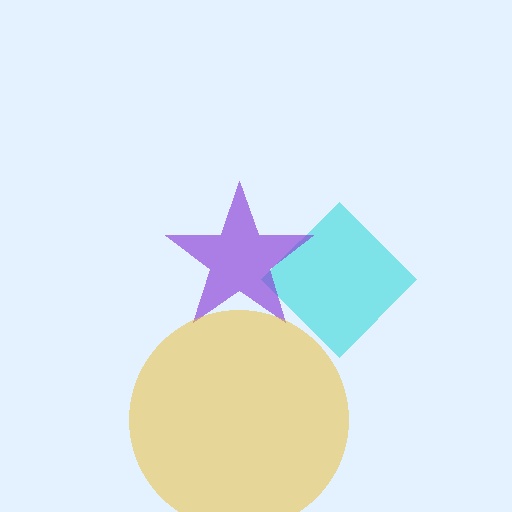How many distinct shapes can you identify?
There are 3 distinct shapes: a cyan diamond, a purple star, a yellow circle.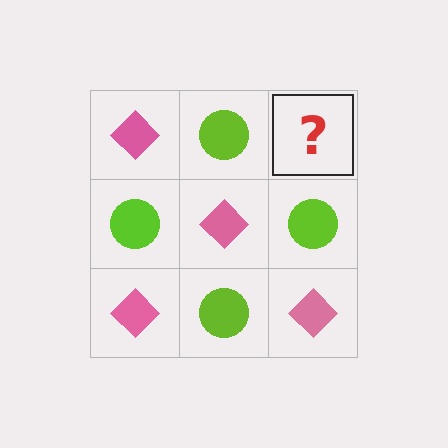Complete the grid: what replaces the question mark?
The question mark should be replaced with a pink diamond.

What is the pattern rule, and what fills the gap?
The rule is that it alternates pink diamond and lime circle in a checkerboard pattern. The gap should be filled with a pink diamond.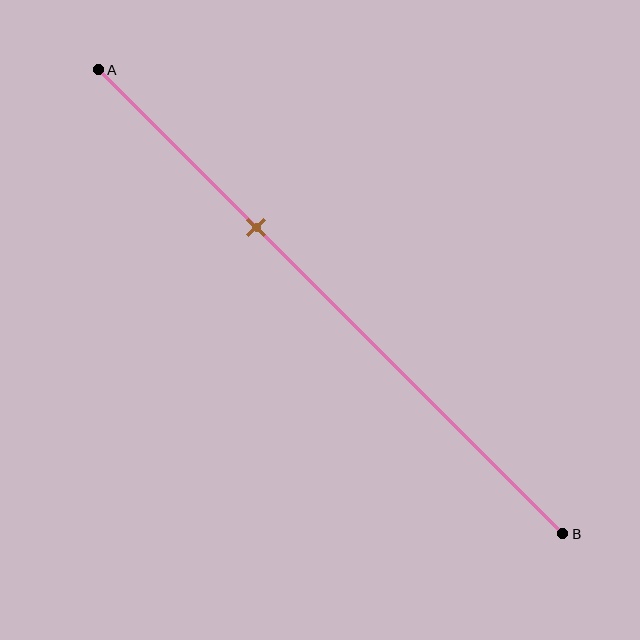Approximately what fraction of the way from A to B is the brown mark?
The brown mark is approximately 35% of the way from A to B.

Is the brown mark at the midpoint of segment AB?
No, the mark is at about 35% from A, not at the 50% midpoint.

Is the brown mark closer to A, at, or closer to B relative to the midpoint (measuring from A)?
The brown mark is closer to point A than the midpoint of segment AB.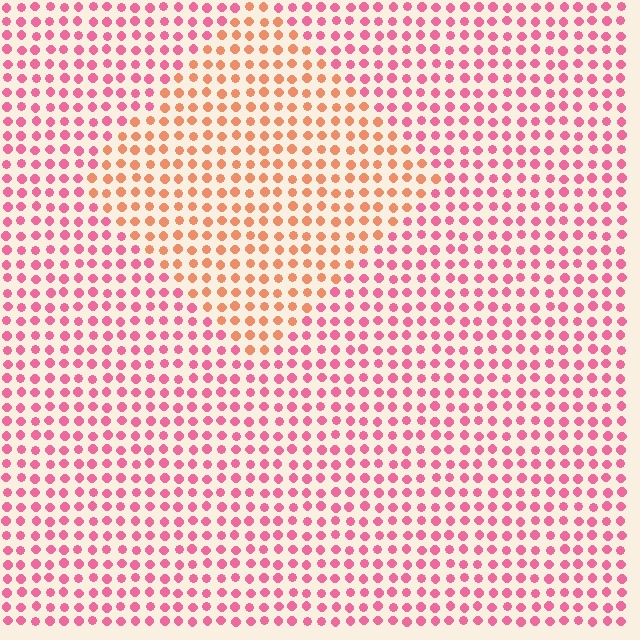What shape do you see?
I see a diamond.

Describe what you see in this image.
The image is filled with small pink elements in a uniform arrangement. A diamond-shaped region is visible where the elements are tinted to a slightly different hue, forming a subtle color boundary.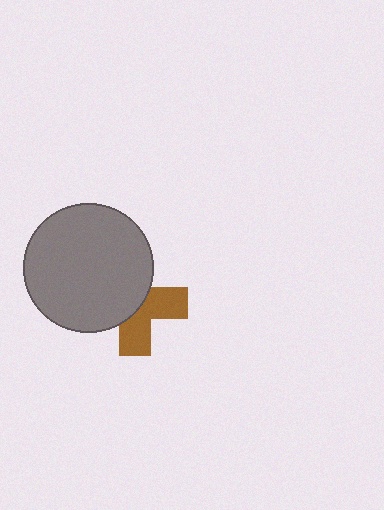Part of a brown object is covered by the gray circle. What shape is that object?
It is a cross.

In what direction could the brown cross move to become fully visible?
The brown cross could move toward the lower-right. That would shift it out from behind the gray circle entirely.